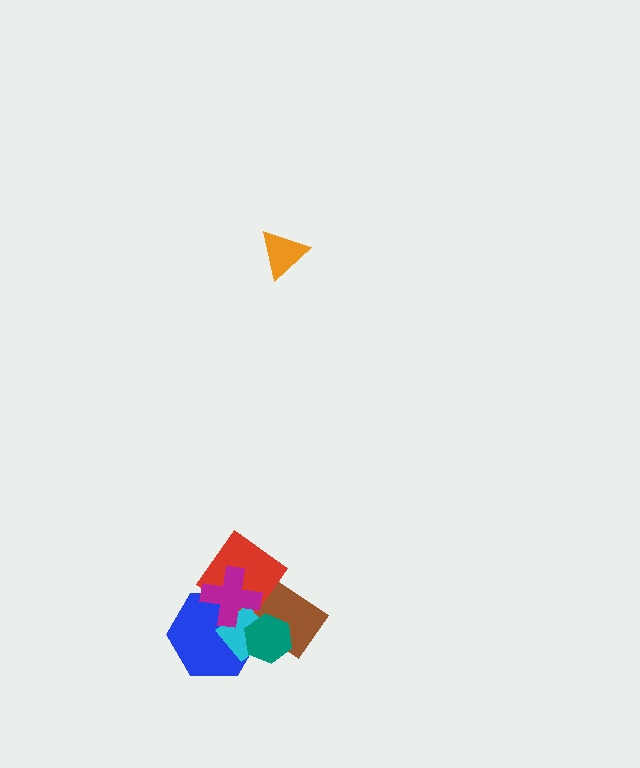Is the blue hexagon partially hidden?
Yes, it is partially covered by another shape.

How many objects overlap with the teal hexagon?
3 objects overlap with the teal hexagon.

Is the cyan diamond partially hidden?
Yes, it is partially covered by another shape.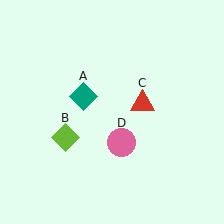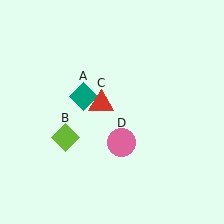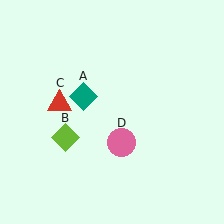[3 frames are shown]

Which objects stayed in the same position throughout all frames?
Teal diamond (object A) and lime diamond (object B) and pink circle (object D) remained stationary.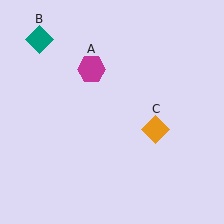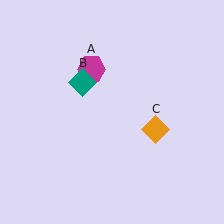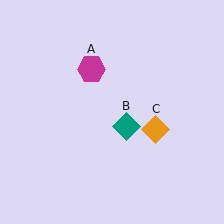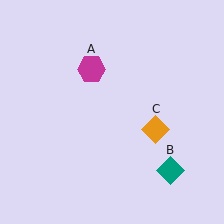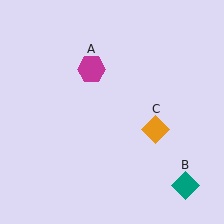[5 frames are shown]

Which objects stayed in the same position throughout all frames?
Magenta hexagon (object A) and orange diamond (object C) remained stationary.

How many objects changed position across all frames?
1 object changed position: teal diamond (object B).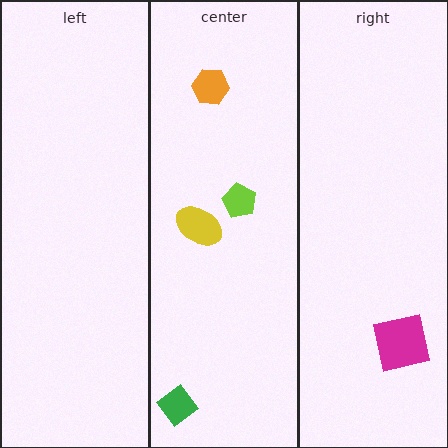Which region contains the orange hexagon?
The center region.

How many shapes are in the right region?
1.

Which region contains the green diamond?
The center region.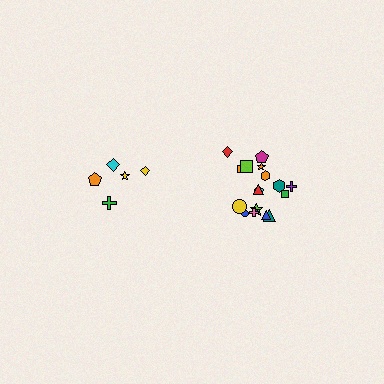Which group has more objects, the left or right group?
The right group.